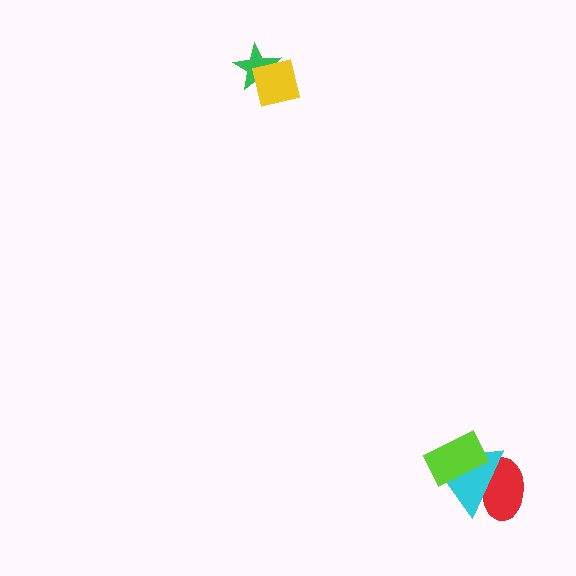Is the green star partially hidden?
Yes, it is partially covered by another shape.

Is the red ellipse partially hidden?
Yes, it is partially covered by another shape.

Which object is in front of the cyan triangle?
The lime rectangle is in front of the cyan triangle.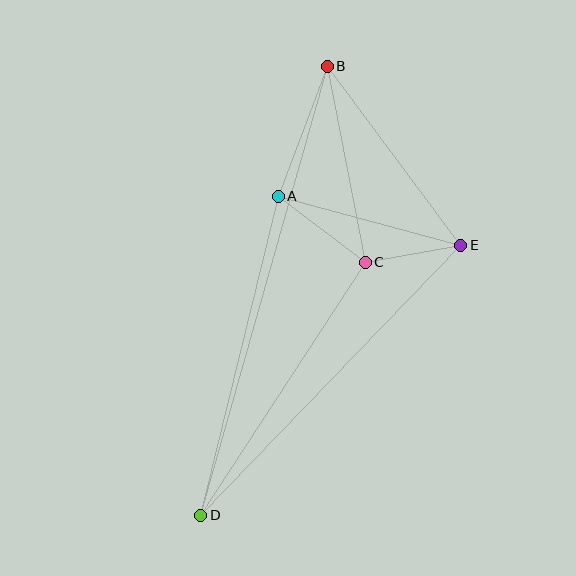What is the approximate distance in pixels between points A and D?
The distance between A and D is approximately 328 pixels.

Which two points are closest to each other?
Points C and E are closest to each other.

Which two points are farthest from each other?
Points B and D are farthest from each other.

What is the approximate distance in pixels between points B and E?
The distance between B and E is approximately 223 pixels.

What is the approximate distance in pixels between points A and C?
The distance between A and C is approximately 109 pixels.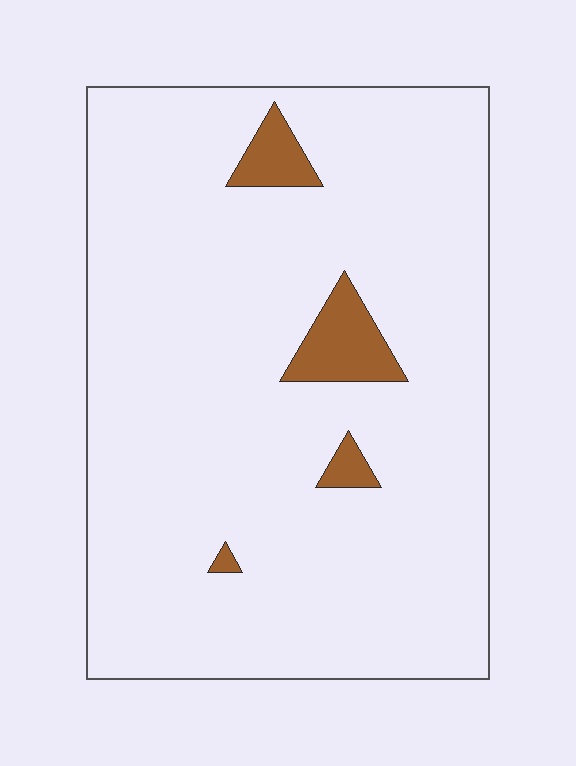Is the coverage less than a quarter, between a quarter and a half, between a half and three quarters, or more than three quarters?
Less than a quarter.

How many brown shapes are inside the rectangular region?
4.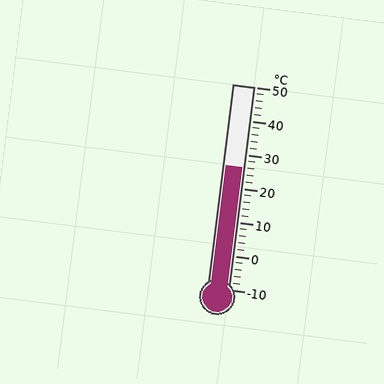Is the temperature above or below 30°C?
The temperature is below 30°C.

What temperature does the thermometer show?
The thermometer shows approximately 26°C.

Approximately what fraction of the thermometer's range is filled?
The thermometer is filled to approximately 60% of its range.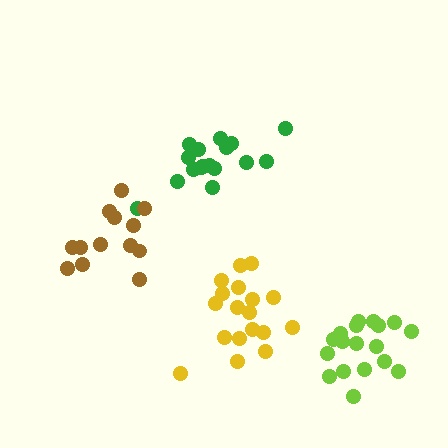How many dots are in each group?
Group 1: 18 dots, Group 2: 17 dots, Group 3: 18 dots, Group 4: 13 dots (66 total).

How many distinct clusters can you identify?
There are 4 distinct clusters.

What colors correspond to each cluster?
The clusters are colored: yellow, green, lime, brown.